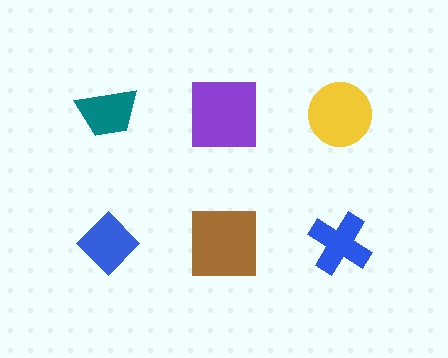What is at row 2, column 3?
A blue cross.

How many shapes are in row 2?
3 shapes.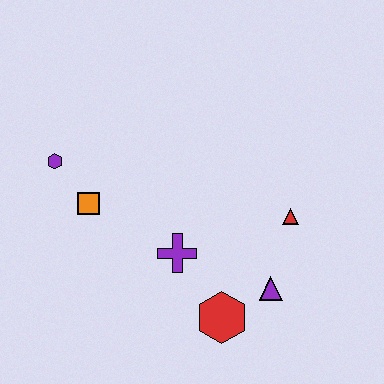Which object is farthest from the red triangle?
The purple hexagon is farthest from the red triangle.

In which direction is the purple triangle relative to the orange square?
The purple triangle is to the right of the orange square.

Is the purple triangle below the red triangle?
Yes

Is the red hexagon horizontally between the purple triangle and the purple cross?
Yes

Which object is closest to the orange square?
The purple hexagon is closest to the orange square.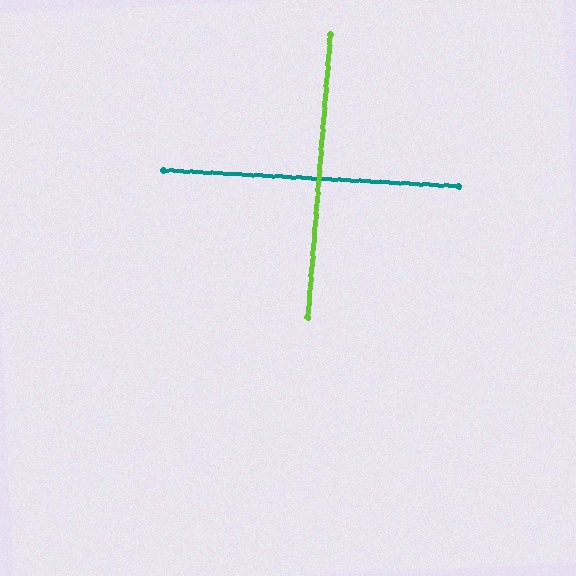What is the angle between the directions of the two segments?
Approximately 89 degrees.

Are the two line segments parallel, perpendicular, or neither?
Perpendicular — they meet at approximately 89°.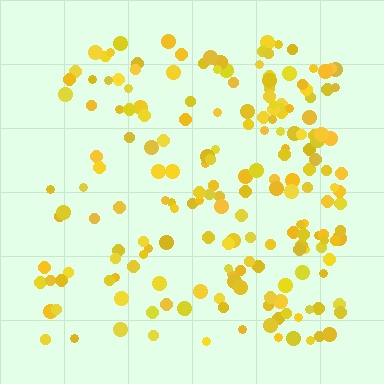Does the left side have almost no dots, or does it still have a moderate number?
Still a moderate number, just noticeably fewer than the right.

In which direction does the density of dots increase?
From left to right, with the right side densest.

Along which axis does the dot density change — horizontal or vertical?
Horizontal.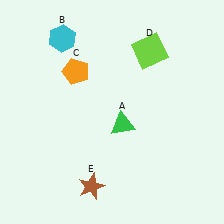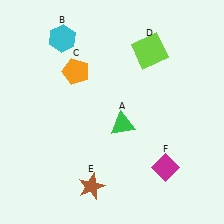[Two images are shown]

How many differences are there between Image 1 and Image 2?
There is 1 difference between the two images.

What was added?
A magenta diamond (F) was added in Image 2.